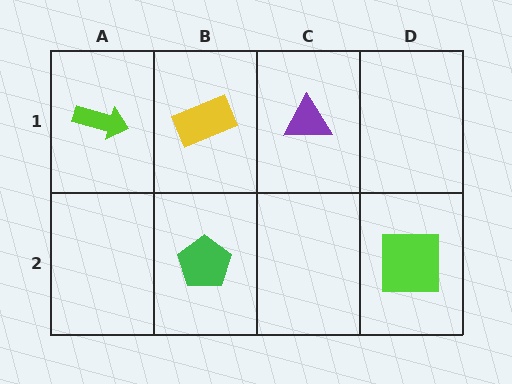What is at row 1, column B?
A yellow rectangle.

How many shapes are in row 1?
3 shapes.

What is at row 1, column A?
A lime arrow.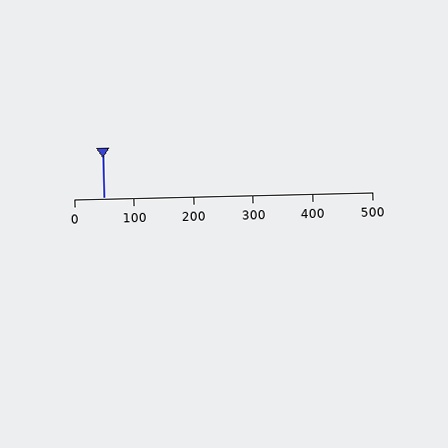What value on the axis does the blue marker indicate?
The marker indicates approximately 50.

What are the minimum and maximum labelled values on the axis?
The axis runs from 0 to 500.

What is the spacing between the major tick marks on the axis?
The major ticks are spaced 100 apart.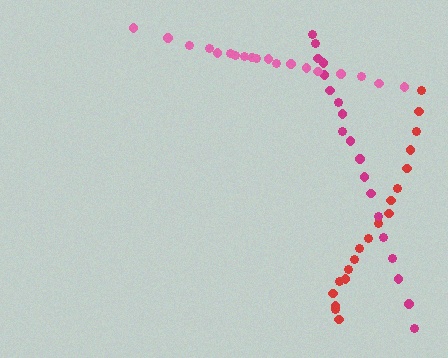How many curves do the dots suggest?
There are 3 distinct paths.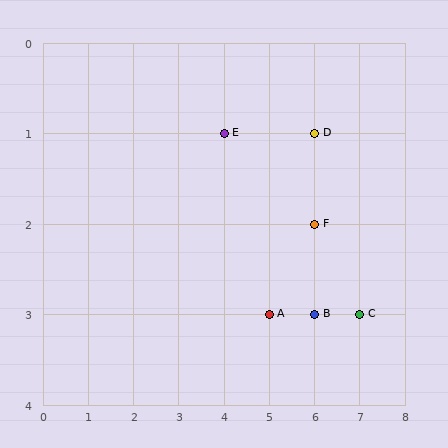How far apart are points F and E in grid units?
Points F and E are 2 columns and 1 row apart (about 2.2 grid units diagonally).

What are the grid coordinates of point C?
Point C is at grid coordinates (7, 3).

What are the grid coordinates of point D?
Point D is at grid coordinates (6, 1).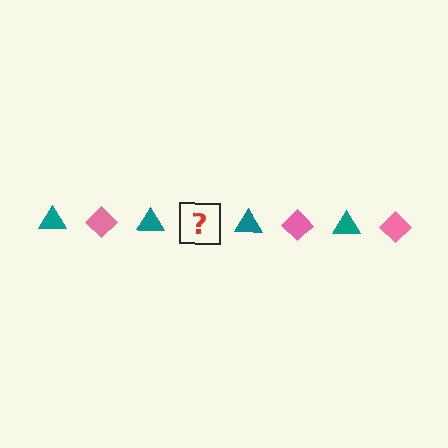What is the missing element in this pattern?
The missing element is a pink diamond.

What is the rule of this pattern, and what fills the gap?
The rule is that the pattern alternates between teal triangle and pink diamond. The gap should be filled with a pink diamond.